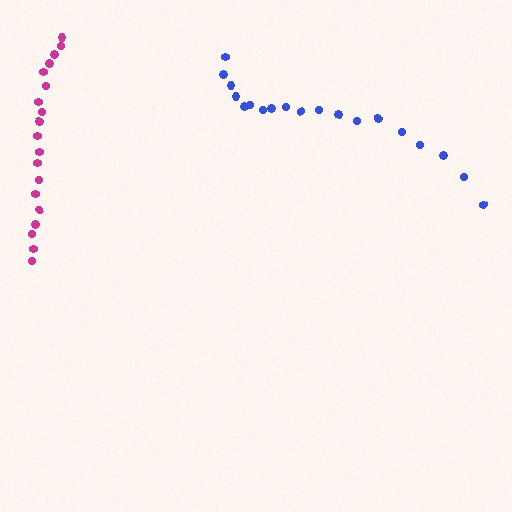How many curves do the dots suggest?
There are 2 distinct paths.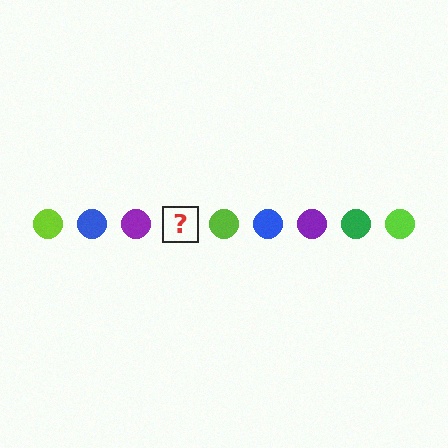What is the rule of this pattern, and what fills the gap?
The rule is that the pattern cycles through lime, blue, purple, green circles. The gap should be filled with a green circle.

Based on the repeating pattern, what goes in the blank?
The blank should be a green circle.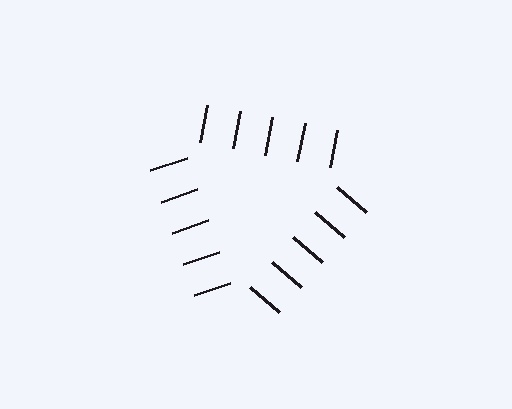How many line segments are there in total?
15 — 5 along each of the 3 edges.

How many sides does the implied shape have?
3 sides — the line-ends trace a triangle.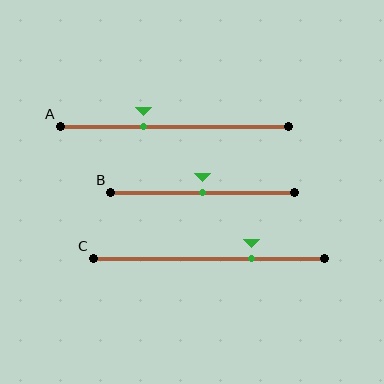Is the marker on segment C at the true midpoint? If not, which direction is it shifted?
No, the marker on segment C is shifted to the right by about 19% of the segment length.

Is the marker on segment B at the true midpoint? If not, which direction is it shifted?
Yes, the marker on segment B is at the true midpoint.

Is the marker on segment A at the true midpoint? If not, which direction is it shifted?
No, the marker on segment A is shifted to the left by about 14% of the segment length.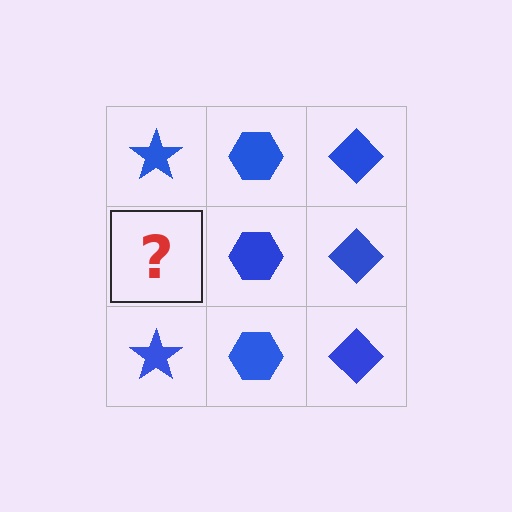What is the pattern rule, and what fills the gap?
The rule is that each column has a consistent shape. The gap should be filled with a blue star.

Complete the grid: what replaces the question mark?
The question mark should be replaced with a blue star.